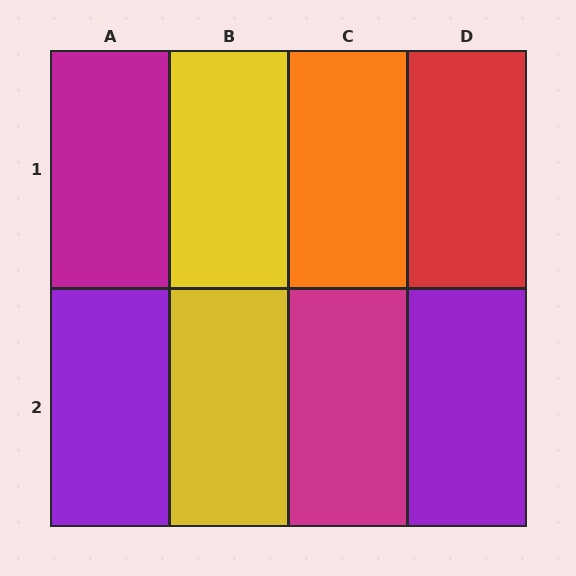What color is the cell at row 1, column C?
Orange.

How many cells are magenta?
2 cells are magenta.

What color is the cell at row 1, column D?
Red.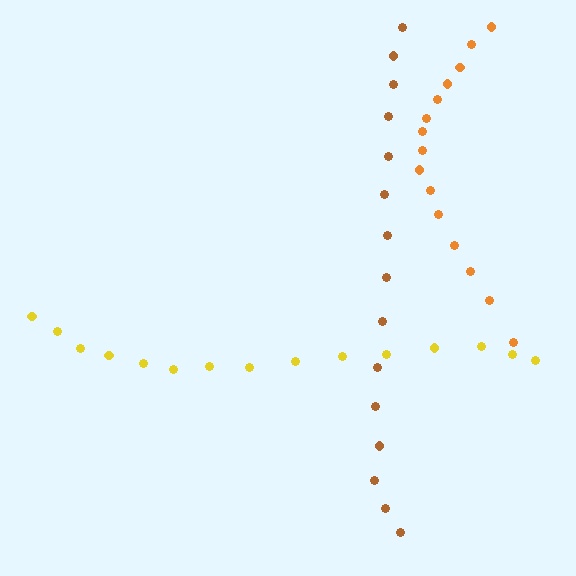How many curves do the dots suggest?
There are 3 distinct paths.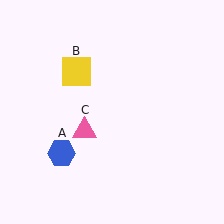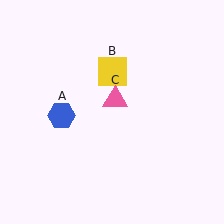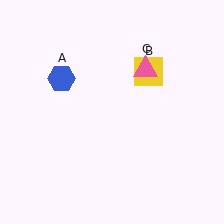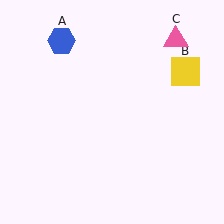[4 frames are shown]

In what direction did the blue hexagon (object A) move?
The blue hexagon (object A) moved up.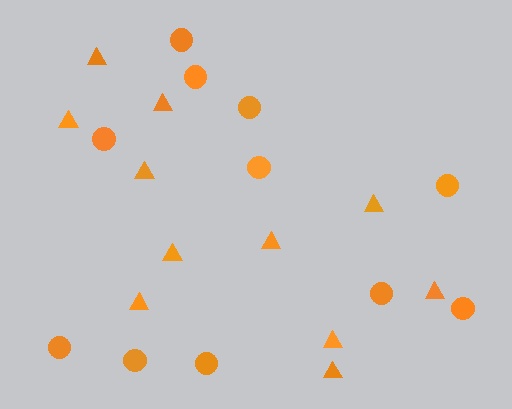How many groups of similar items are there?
There are 2 groups: one group of circles (11) and one group of triangles (11).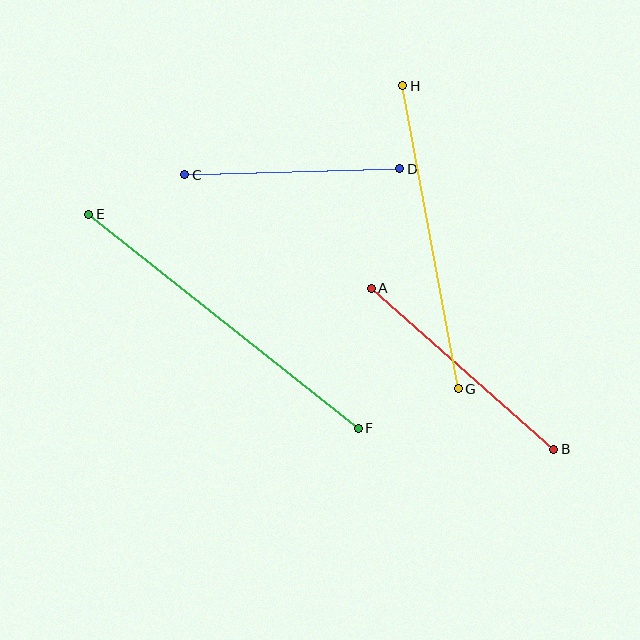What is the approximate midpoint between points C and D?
The midpoint is at approximately (292, 172) pixels.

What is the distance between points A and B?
The distance is approximately 243 pixels.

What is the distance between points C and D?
The distance is approximately 215 pixels.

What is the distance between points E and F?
The distance is approximately 344 pixels.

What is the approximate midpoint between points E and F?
The midpoint is at approximately (223, 321) pixels.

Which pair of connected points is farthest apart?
Points E and F are farthest apart.